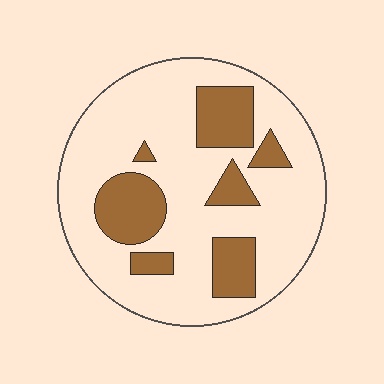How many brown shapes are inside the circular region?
7.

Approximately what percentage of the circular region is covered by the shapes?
Approximately 25%.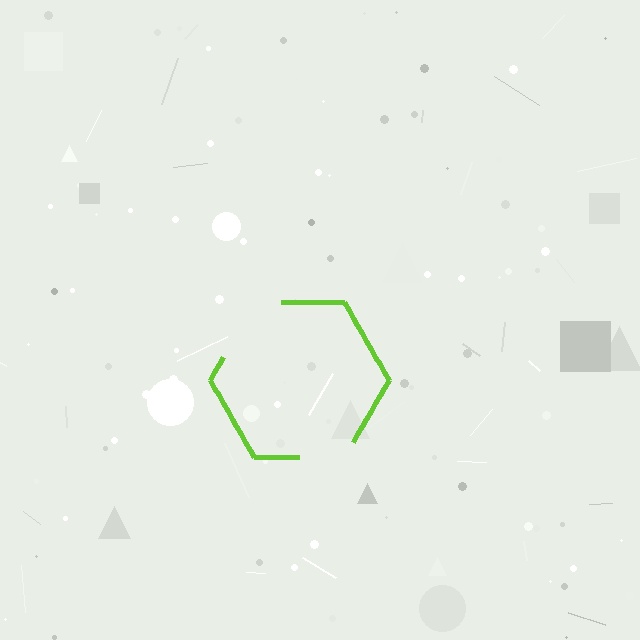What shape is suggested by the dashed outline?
The dashed outline suggests a hexagon.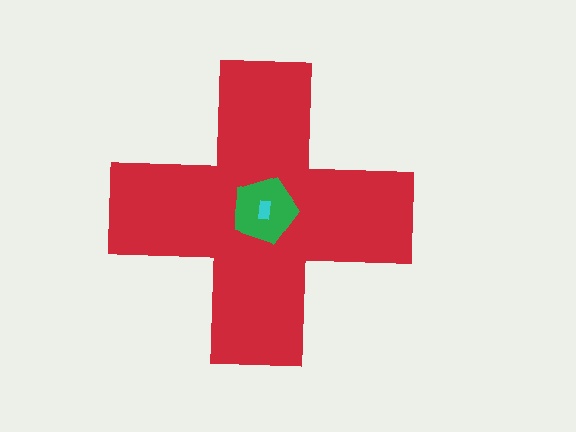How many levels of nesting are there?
3.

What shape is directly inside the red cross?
The green pentagon.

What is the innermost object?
The cyan rectangle.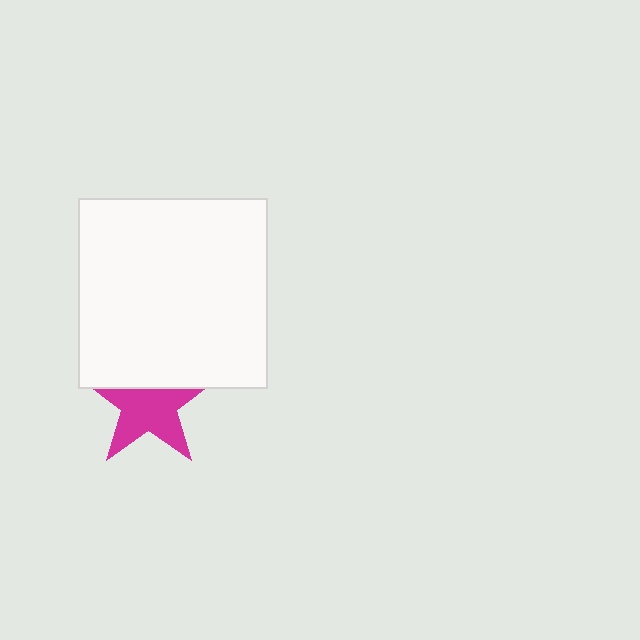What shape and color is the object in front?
The object in front is a white square.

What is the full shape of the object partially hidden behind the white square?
The partially hidden object is a magenta star.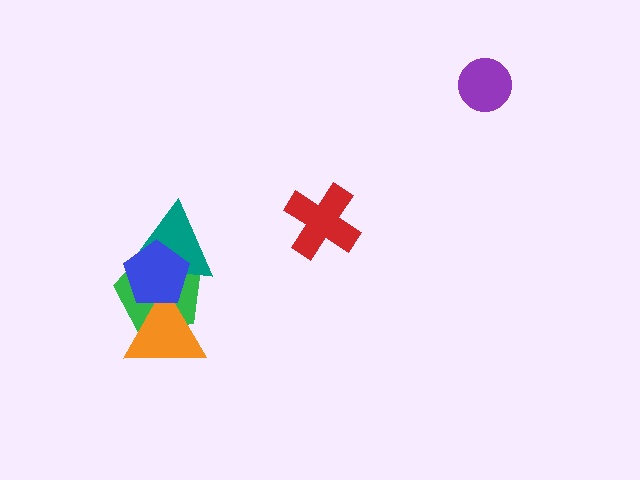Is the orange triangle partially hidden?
Yes, it is partially covered by another shape.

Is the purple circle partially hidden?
No, no other shape covers it.